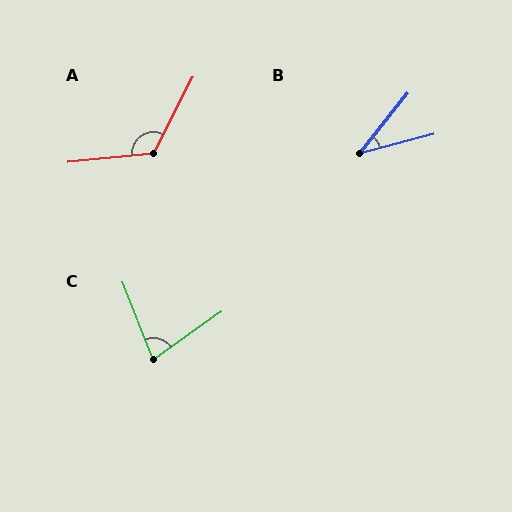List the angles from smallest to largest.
B (37°), C (76°), A (123°).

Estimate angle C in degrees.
Approximately 76 degrees.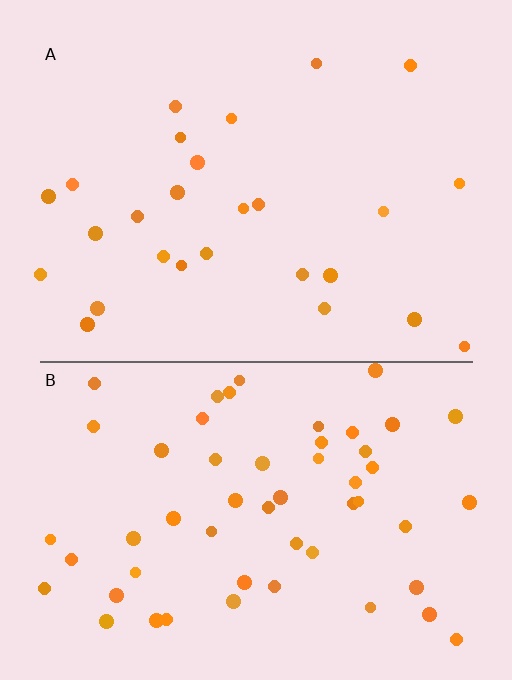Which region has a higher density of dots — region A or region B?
B (the bottom).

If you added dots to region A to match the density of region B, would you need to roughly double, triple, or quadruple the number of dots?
Approximately double.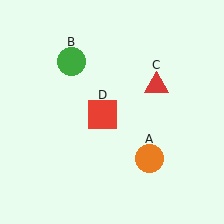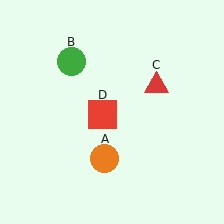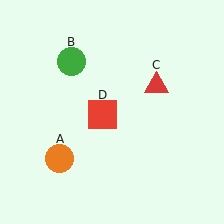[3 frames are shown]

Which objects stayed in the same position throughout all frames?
Green circle (object B) and red triangle (object C) and red square (object D) remained stationary.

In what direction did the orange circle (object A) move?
The orange circle (object A) moved left.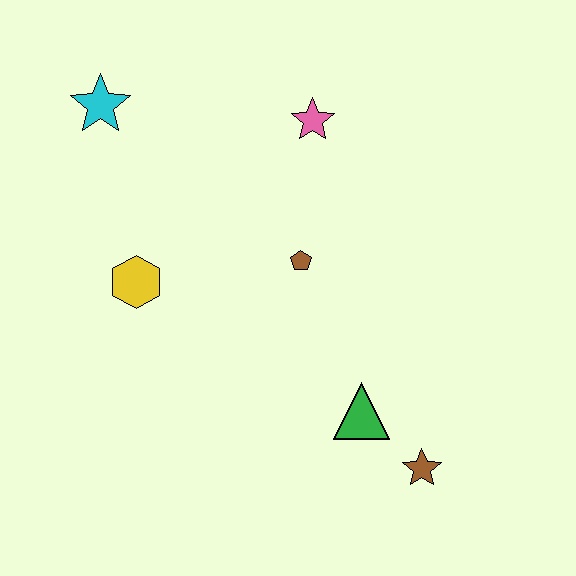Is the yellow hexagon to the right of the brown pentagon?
No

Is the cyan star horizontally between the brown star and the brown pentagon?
No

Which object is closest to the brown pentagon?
The pink star is closest to the brown pentagon.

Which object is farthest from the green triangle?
The cyan star is farthest from the green triangle.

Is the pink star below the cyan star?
Yes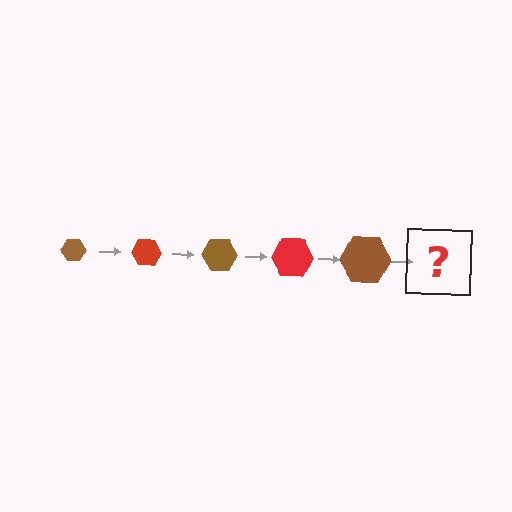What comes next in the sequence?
The next element should be a red hexagon, larger than the previous one.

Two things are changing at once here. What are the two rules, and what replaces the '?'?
The two rules are that the hexagon grows larger each step and the color cycles through brown and red. The '?' should be a red hexagon, larger than the previous one.